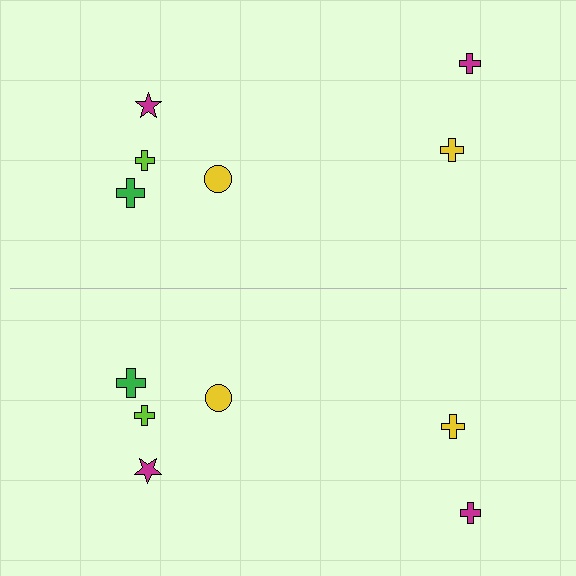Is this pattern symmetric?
Yes, this pattern has bilateral (reflection) symmetry.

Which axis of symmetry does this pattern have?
The pattern has a horizontal axis of symmetry running through the center of the image.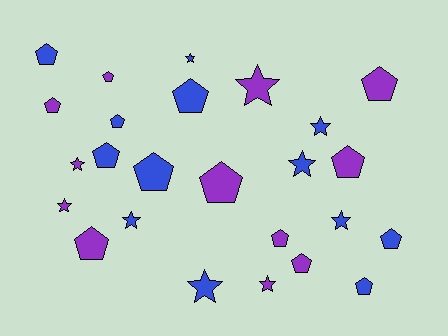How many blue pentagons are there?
There are 7 blue pentagons.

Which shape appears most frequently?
Pentagon, with 15 objects.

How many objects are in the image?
There are 25 objects.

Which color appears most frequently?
Blue, with 13 objects.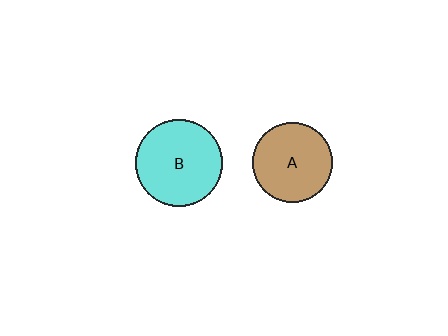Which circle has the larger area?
Circle B (cyan).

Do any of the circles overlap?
No, none of the circles overlap.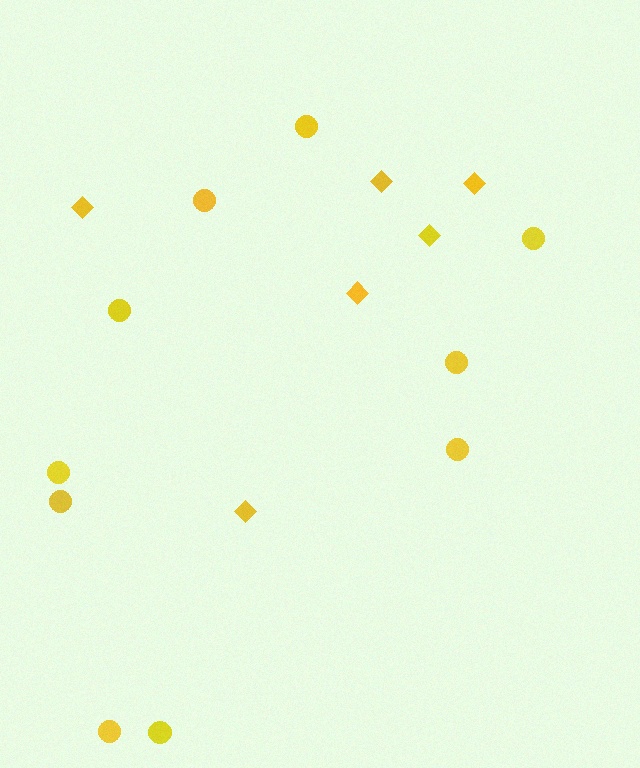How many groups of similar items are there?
There are 2 groups: one group of diamonds (6) and one group of circles (10).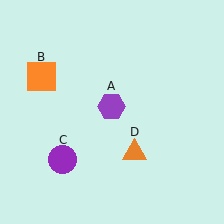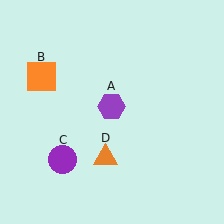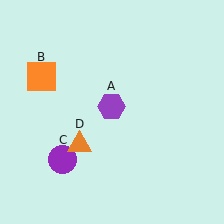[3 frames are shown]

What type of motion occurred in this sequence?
The orange triangle (object D) rotated clockwise around the center of the scene.